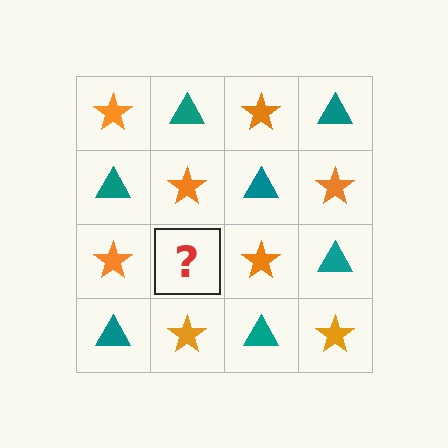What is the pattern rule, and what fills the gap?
The rule is that it alternates orange star and teal triangle in a checkerboard pattern. The gap should be filled with a teal triangle.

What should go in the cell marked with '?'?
The missing cell should contain a teal triangle.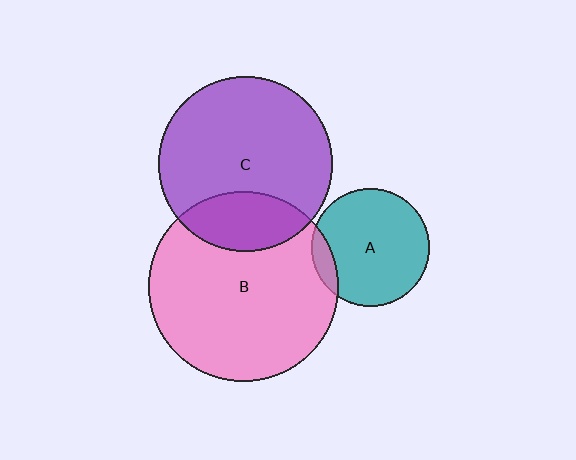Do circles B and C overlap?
Yes.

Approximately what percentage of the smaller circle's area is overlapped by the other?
Approximately 25%.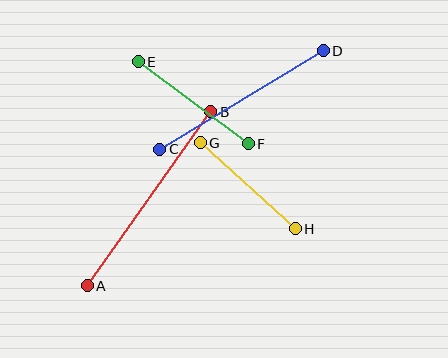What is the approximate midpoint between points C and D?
The midpoint is at approximately (242, 100) pixels.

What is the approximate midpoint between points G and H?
The midpoint is at approximately (248, 186) pixels.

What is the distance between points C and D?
The distance is approximately 191 pixels.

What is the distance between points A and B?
The distance is approximately 214 pixels.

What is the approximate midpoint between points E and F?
The midpoint is at approximately (193, 103) pixels.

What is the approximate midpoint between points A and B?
The midpoint is at approximately (149, 199) pixels.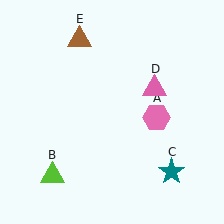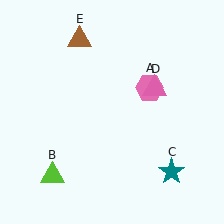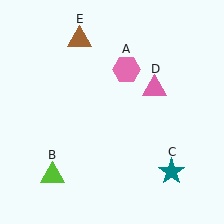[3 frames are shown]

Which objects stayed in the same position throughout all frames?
Lime triangle (object B) and teal star (object C) and pink triangle (object D) and brown triangle (object E) remained stationary.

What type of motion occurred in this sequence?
The pink hexagon (object A) rotated counterclockwise around the center of the scene.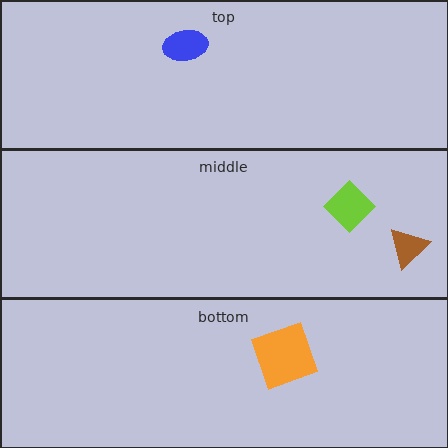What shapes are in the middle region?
The brown triangle, the lime diamond.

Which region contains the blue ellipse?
The top region.